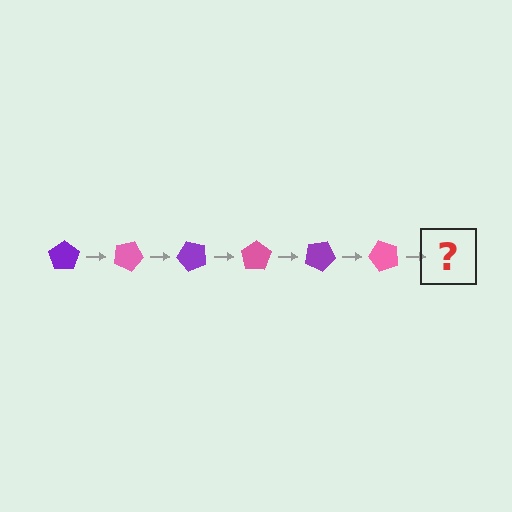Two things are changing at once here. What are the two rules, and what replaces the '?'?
The two rules are that it rotates 25 degrees each step and the color cycles through purple and pink. The '?' should be a purple pentagon, rotated 150 degrees from the start.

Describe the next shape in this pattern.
It should be a purple pentagon, rotated 150 degrees from the start.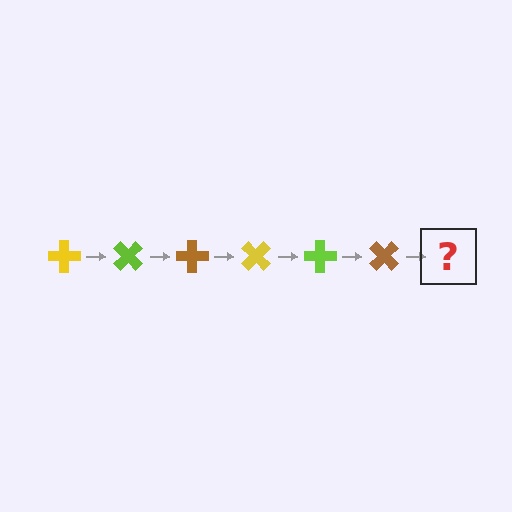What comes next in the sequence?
The next element should be a yellow cross, rotated 270 degrees from the start.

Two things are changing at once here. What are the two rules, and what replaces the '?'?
The two rules are that it rotates 45 degrees each step and the color cycles through yellow, lime, and brown. The '?' should be a yellow cross, rotated 270 degrees from the start.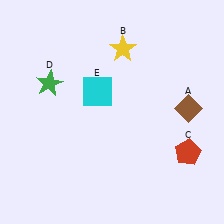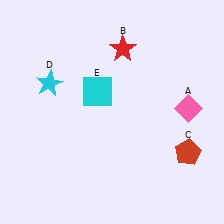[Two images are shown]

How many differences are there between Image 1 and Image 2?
There are 3 differences between the two images.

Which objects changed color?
A changed from brown to pink. B changed from yellow to red. D changed from green to cyan.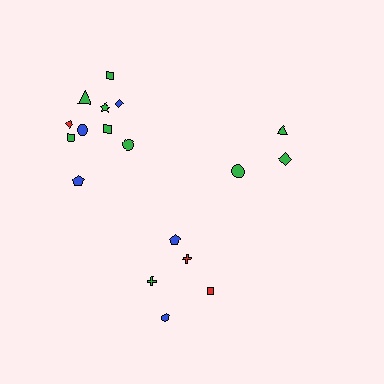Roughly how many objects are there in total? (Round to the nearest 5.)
Roughly 20 objects in total.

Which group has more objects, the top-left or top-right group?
The top-left group.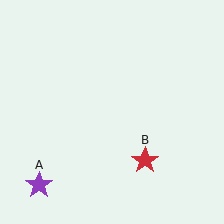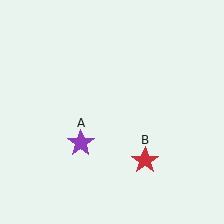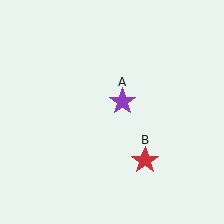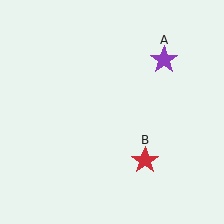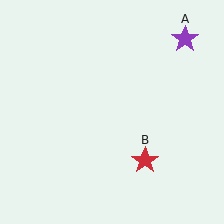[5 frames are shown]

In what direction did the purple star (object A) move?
The purple star (object A) moved up and to the right.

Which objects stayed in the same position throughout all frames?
Red star (object B) remained stationary.